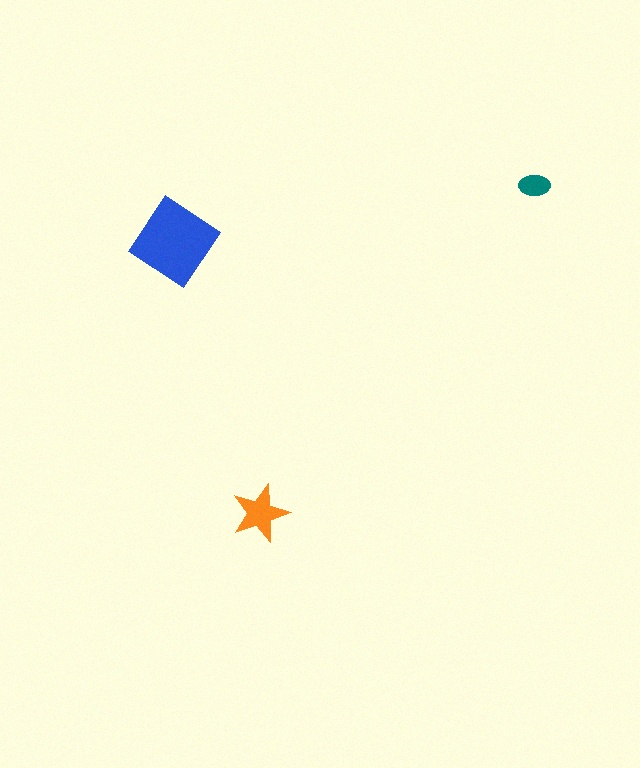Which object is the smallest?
The teal ellipse.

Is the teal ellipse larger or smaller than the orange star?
Smaller.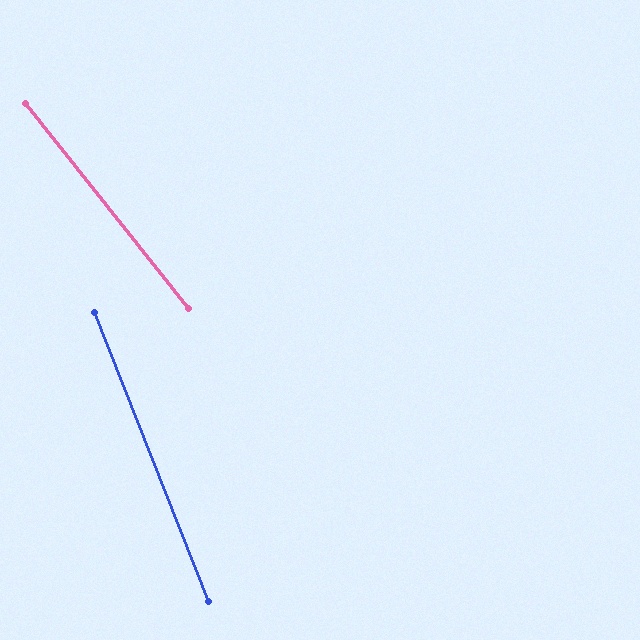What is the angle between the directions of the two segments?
Approximately 17 degrees.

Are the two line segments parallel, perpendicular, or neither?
Neither parallel nor perpendicular — they differ by about 17°.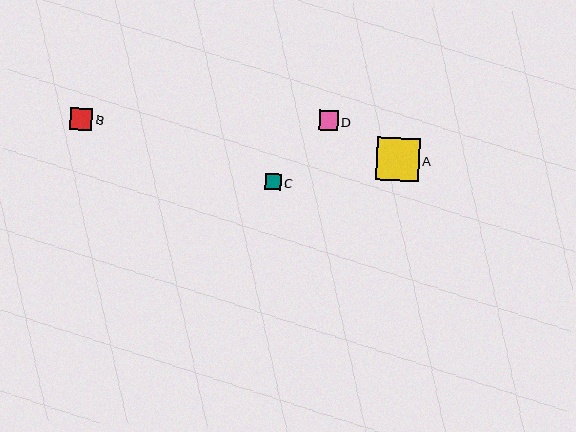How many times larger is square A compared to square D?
Square A is approximately 2.2 times the size of square D.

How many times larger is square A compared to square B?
Square A is approximately 1.9 times the size of square B.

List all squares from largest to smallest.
From largest to smallest: A, B, D, C.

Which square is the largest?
Square A is the largest with a size of approximately 43 pixels.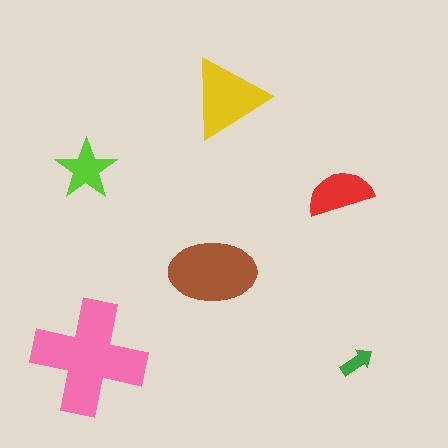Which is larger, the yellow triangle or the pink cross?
The pink cross.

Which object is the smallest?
The green arrow.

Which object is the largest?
The pink cross.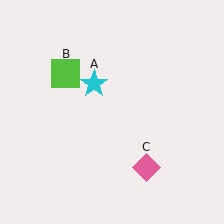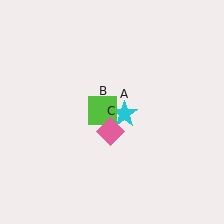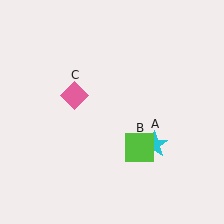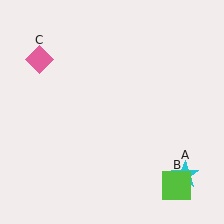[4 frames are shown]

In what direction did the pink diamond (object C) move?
The pink diamond (object C) moved up and to the left.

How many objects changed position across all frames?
3 objects changed position: cyan star (object A), lime square (object B), pink diamond (object C).